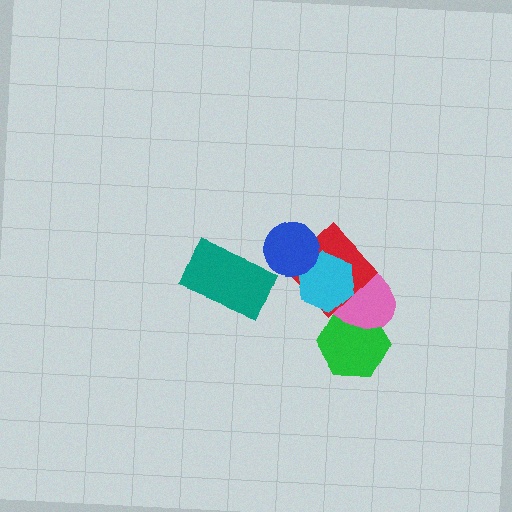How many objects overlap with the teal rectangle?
0 objects overlap with the teal rectangle.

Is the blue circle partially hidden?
No, no other shape covers it.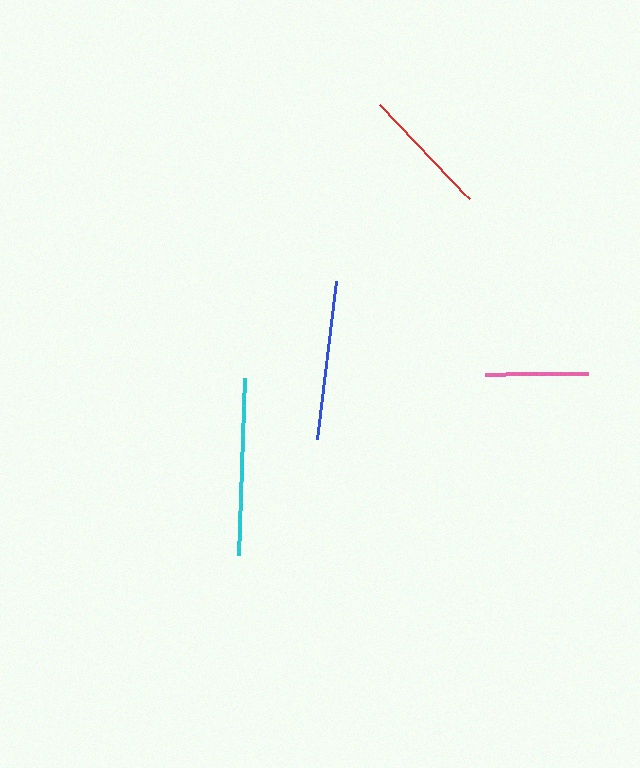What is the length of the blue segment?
The blue segment is approximately 160 pixels long.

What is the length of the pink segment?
The pink segment is approximately 103 pixels long.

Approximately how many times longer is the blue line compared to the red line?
The blue line is approximately 1.2 times the length of the red line.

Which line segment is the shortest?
The pink line is the shortest at approximately 103 pixels.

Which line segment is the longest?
The cyan line is the longest at approximately 177 pixels.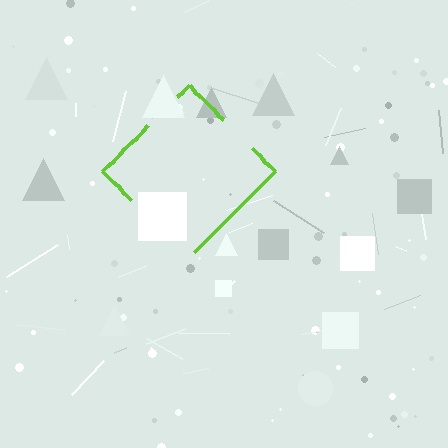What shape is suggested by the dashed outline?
The dashed outline suggests a diamond.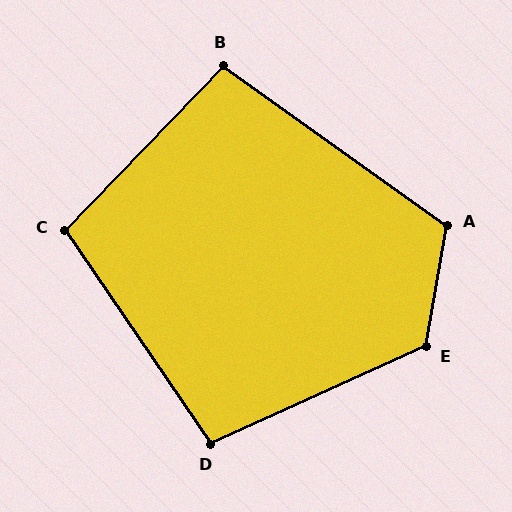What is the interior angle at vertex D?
Approximately 100 degrees (obtuse).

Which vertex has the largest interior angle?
E, at approximately 124 degrees.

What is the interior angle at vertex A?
Approximately 116 degrees (obtuse).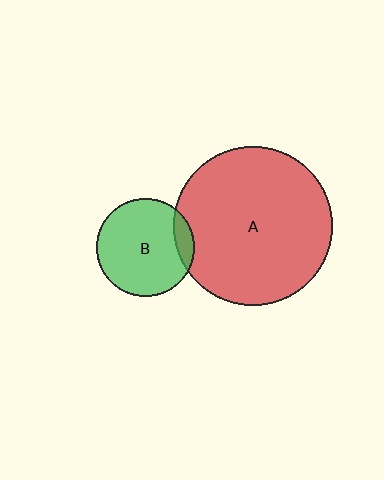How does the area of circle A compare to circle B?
Approximately 2.6 times.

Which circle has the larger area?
Circle A (red).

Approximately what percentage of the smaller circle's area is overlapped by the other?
Approximately 10%.